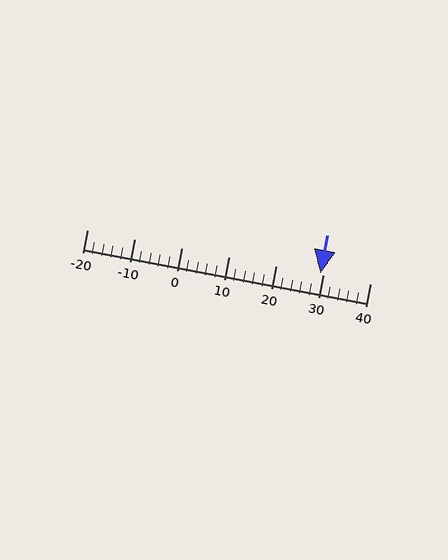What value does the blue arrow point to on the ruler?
The blue arrow points to approximately 30.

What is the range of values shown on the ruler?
The ruler shows values from -20 to 40.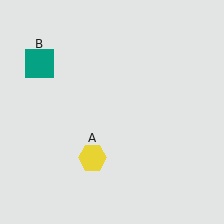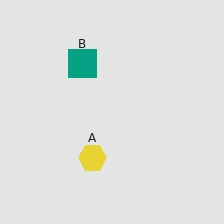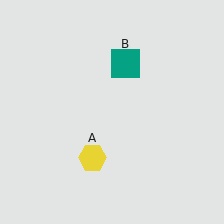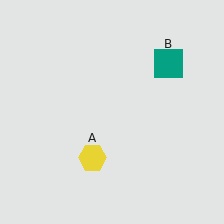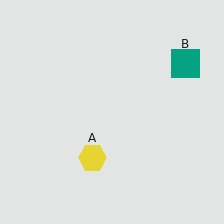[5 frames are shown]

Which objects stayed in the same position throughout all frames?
Yellow hexagon (object A) remained stationary.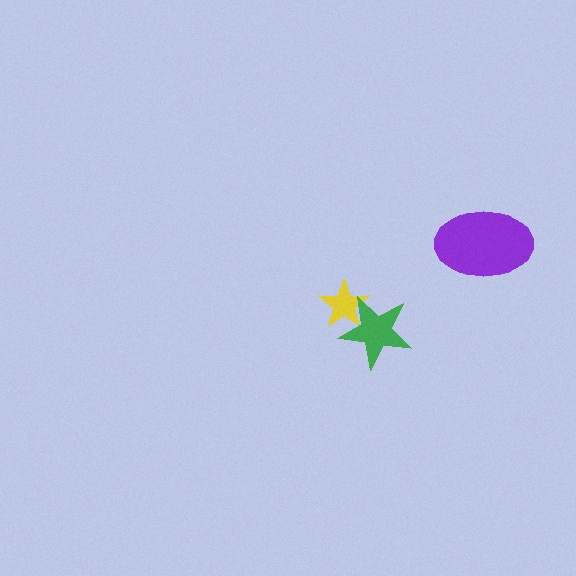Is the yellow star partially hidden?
Yes, it is partially covered by another shape.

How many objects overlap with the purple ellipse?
0 objects overlap with the purple ellipse.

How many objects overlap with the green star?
1 object overlaps with the green star.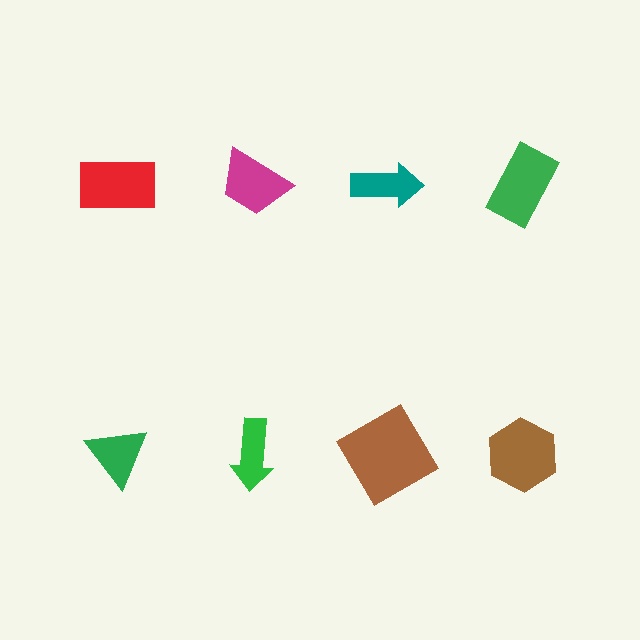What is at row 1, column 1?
A red rectangle.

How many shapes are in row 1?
4 shapes.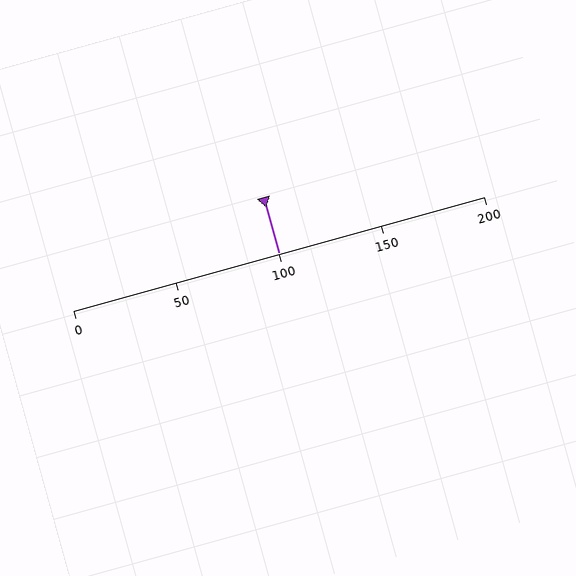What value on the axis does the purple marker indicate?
The marker indicates approximately 100.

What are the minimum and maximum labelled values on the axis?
The axis runs from 0 to 200.